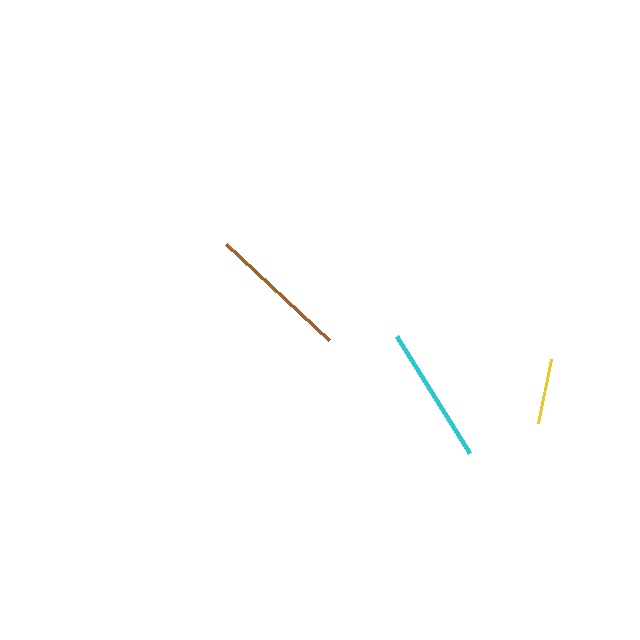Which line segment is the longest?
The brown line is the longest at approximately 141 pixels.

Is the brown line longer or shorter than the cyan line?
The brown line is longer than the cyan line.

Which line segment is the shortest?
The yellow line is the shortest at approximately 65 pixels.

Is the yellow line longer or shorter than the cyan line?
The cyan line is longer than the yellow line.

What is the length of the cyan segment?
The cyan segment is approximately 139 pixels long.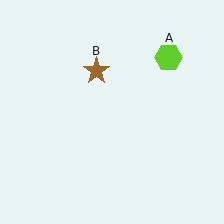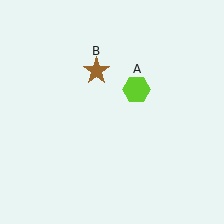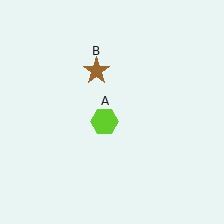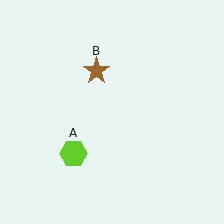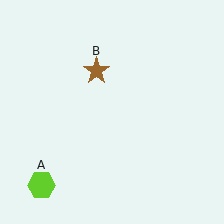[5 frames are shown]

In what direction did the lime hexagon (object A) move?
The lime hexagon (object A) moved down and to the left.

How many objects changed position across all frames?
1 object changed position: lime hexagon (object A).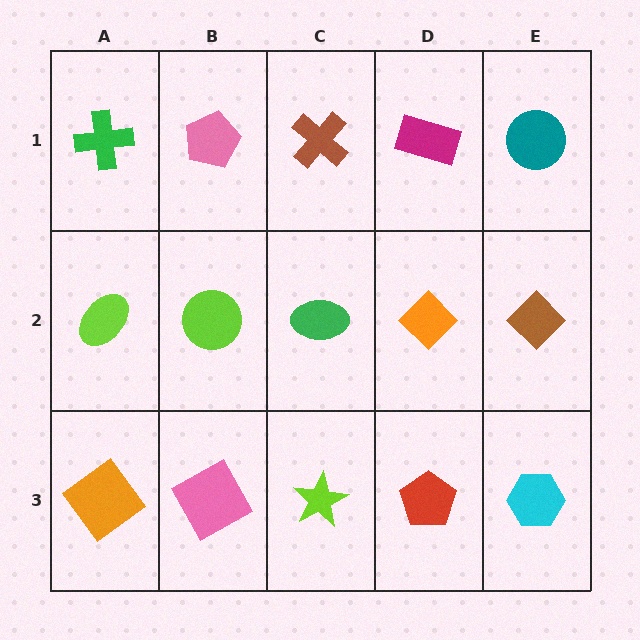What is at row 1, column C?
A brown cross.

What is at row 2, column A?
A lime ellipse.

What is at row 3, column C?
A lime star.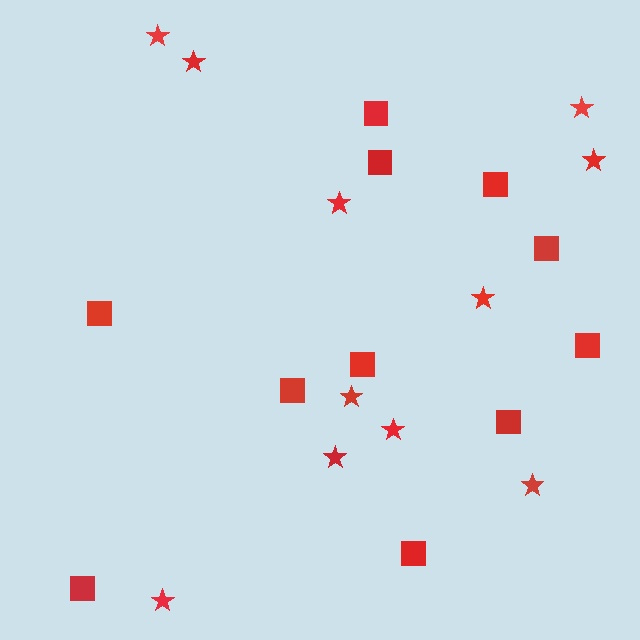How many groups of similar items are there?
There are 2 groups: one group of stars (11) and one group of squares (11).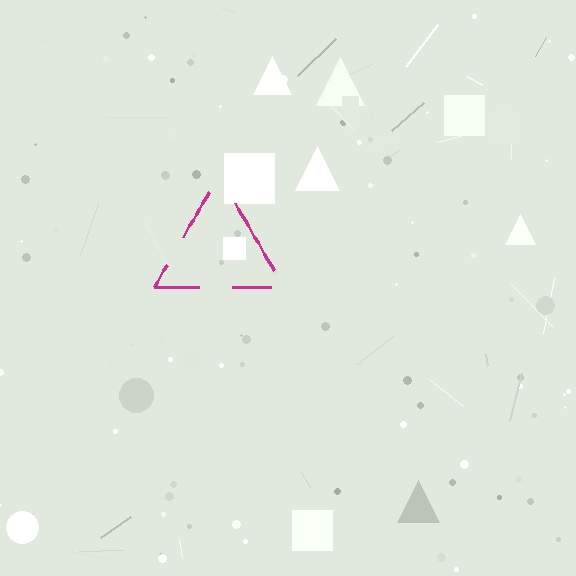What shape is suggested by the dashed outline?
The dashed outline suggests a triangle.